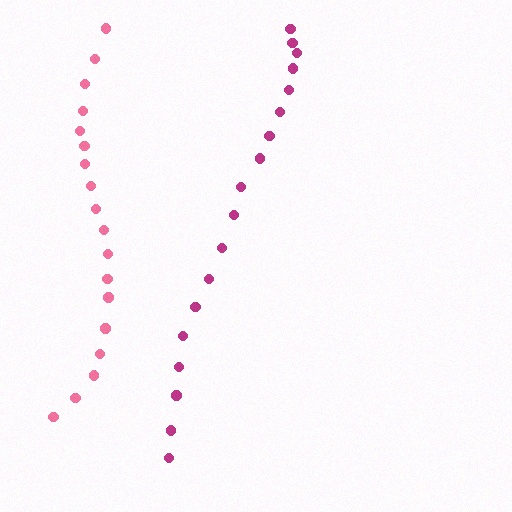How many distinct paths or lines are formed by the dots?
There are 2 distinct paths.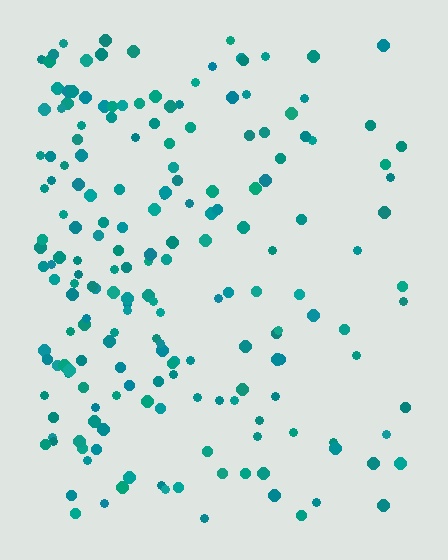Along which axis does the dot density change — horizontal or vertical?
Horizontal.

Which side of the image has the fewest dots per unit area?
The right.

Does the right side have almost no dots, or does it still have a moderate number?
Still a moderate number, just noticeably fewer than the left.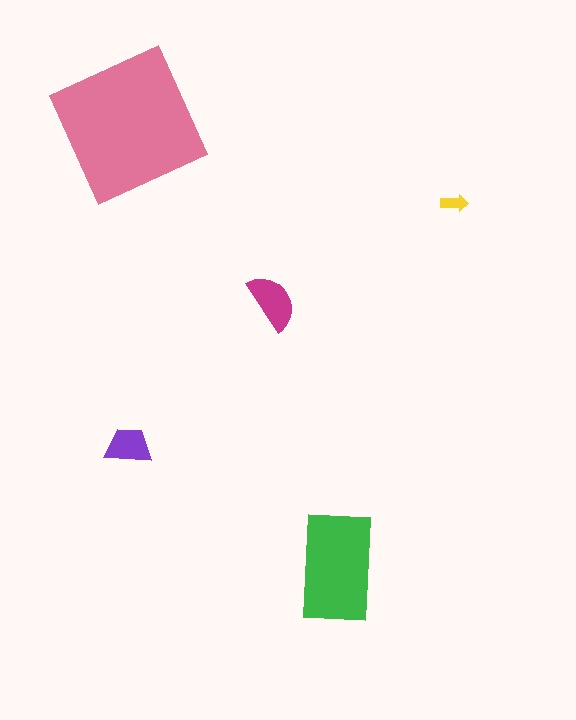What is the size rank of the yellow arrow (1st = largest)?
5th.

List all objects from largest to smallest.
The pink square, the green rectangle, the magenta semicircle, the purple trapezoid, the yellow arrow.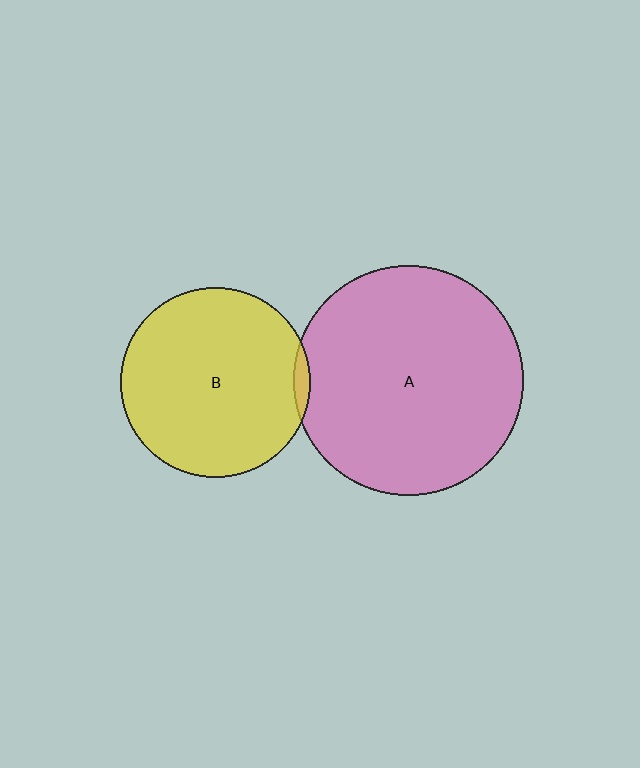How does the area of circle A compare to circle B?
Approximately 1.5 times.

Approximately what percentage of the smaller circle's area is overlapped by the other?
Approximately 5%.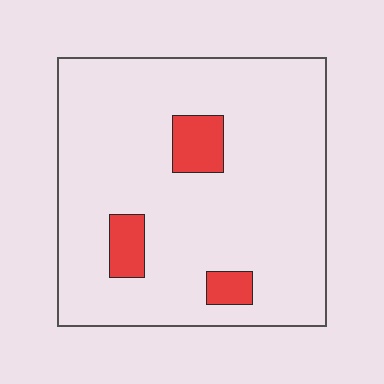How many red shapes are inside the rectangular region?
3.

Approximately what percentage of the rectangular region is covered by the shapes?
Approximately 10%.